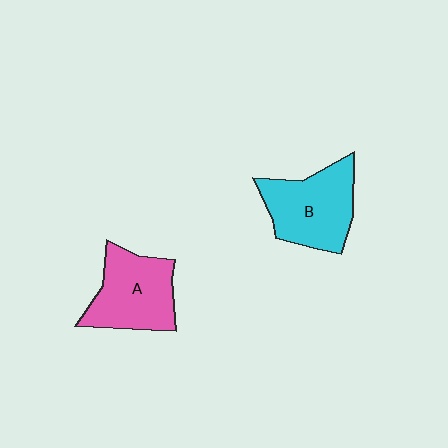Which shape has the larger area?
Shape B (cyan).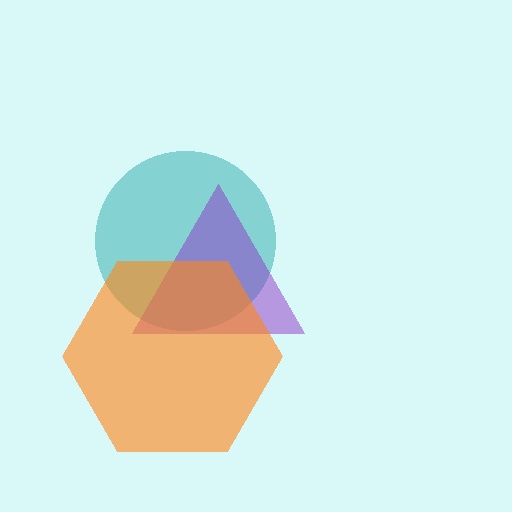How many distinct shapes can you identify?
There are 3 distinct shapes: a teal circle, a purple triangle, an orange hexagon.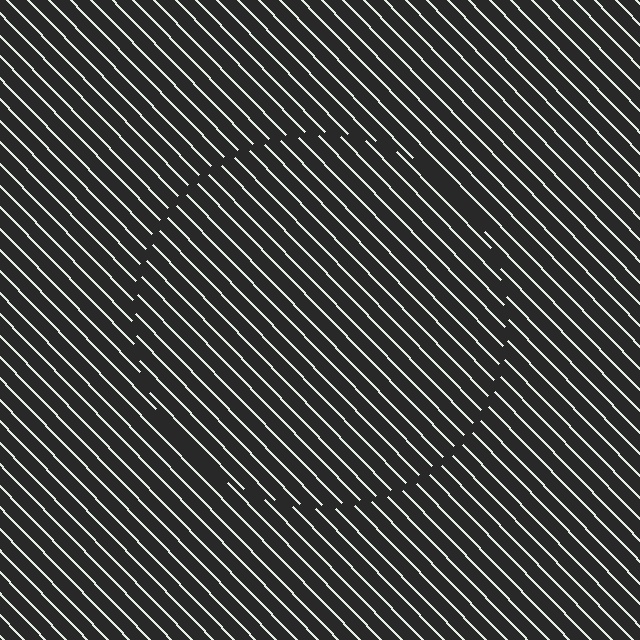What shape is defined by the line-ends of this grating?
An illusory circle. The interior of the shape contains the same grating, shifted by half a period — the contour is defined by the phase discontinuity where line-ends from the inner and outer gratings abut.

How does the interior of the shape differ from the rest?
The interior of the shape contains the same grating, shifted by half a period — the contour is defined by the phase discontinuity where line-ends from the inner and outer gratings abut.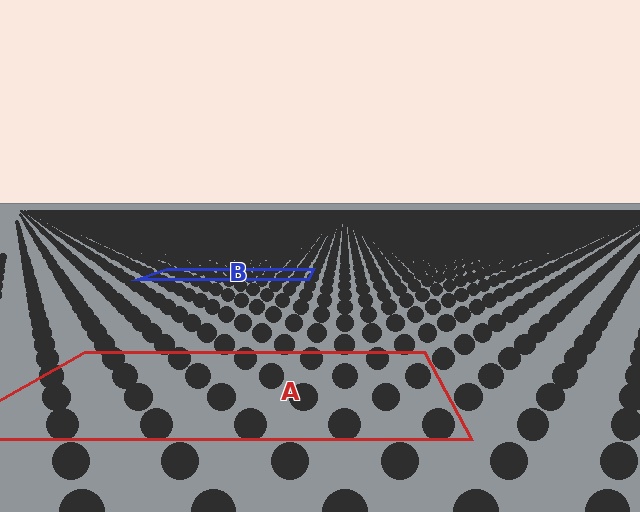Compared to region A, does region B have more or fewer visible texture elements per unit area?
Region B has more texture elements per unit area — they are packed more densely because it is farther away.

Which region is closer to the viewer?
Region A is closer. The texture elements there are larger and more spread out.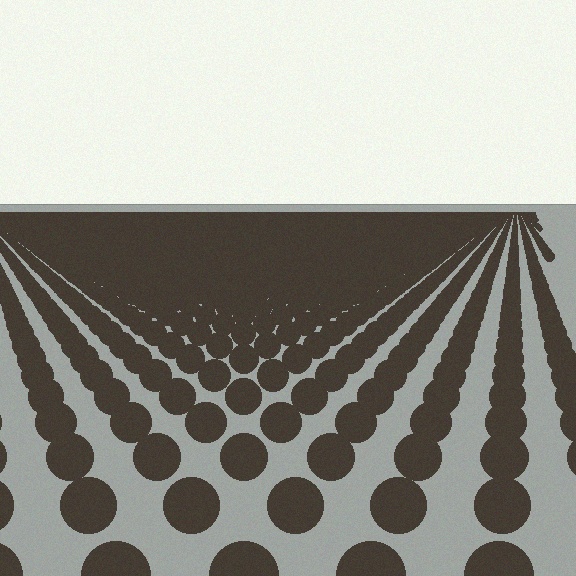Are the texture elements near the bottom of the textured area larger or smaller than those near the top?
Larger. Near the bottom, elements are closer to the viewer and appear at a bigger on-screen size.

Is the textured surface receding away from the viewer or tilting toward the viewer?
The surface is receding away from the viewer. Texture elements get smaller and denser toward the top.